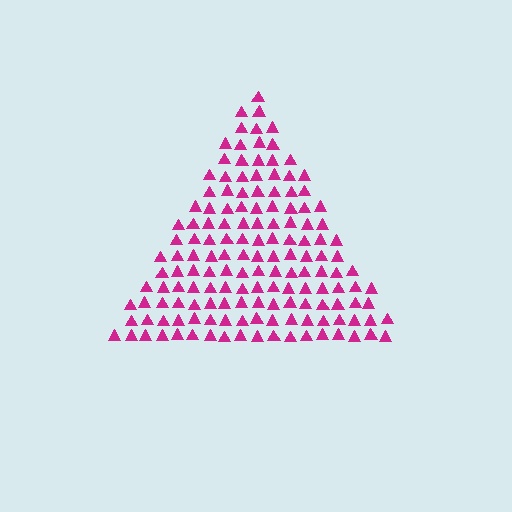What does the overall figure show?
The overall figure shows a triangle.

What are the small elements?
The small elements are triangles.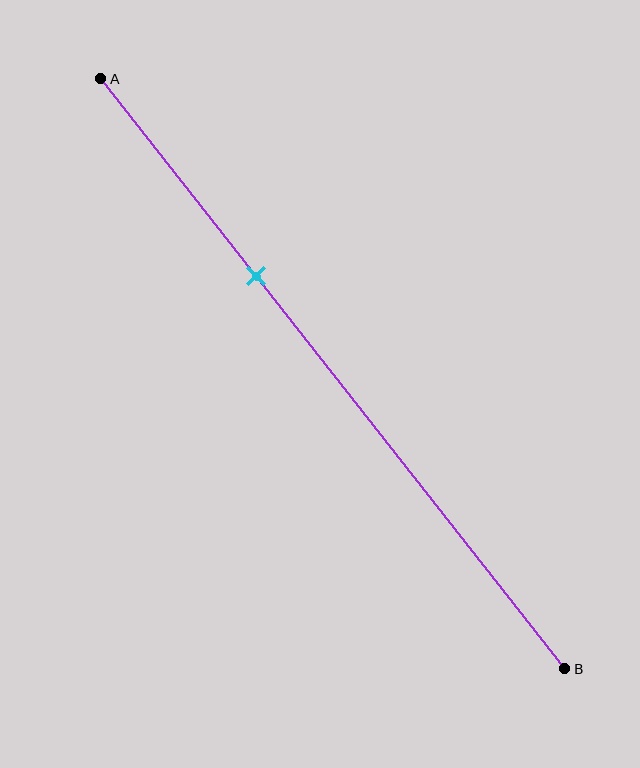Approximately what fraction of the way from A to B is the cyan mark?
The cyan mark is approximately 35% of the way from A to B.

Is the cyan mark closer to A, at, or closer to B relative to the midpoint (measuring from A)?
The cyan mark is closer to point A than the midpoint of segment AB.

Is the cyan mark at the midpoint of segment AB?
No, the mark is at about 35% from A, not at the 50% midpoint.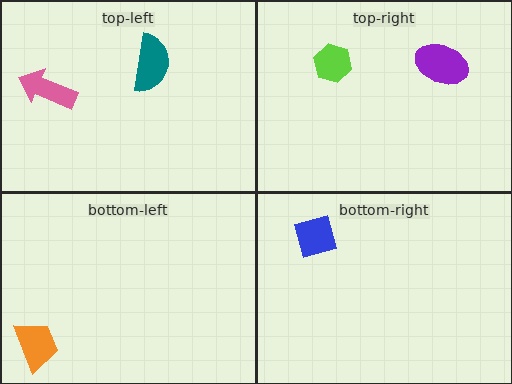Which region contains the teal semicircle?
The top-left region.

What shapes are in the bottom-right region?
The blue diamond.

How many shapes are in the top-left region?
2.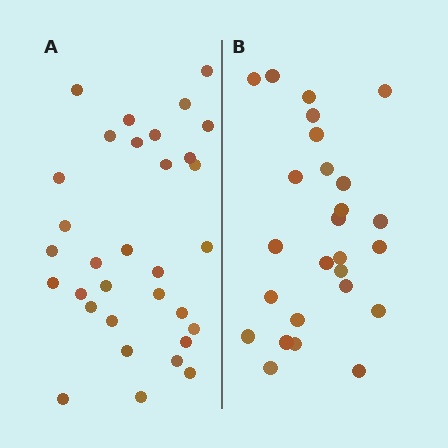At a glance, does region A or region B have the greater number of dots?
Region A (the left region) has more dots.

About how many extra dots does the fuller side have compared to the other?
Region A has about 6 more dots than region B.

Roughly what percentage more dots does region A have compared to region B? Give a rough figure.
About 25% more.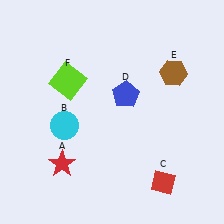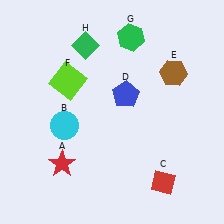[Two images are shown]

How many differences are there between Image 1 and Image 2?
There are 2 differences between the two images.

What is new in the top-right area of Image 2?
A green hexagon (G) was added in the top-right area of Image 2.